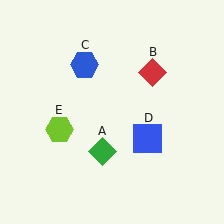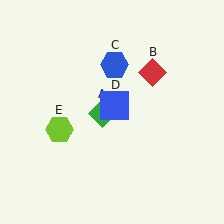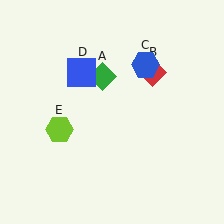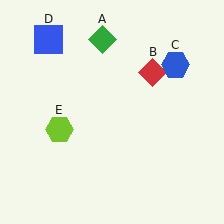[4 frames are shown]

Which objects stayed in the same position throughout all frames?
Red diamond (object B) and lime hexagon (object E) remained stationary.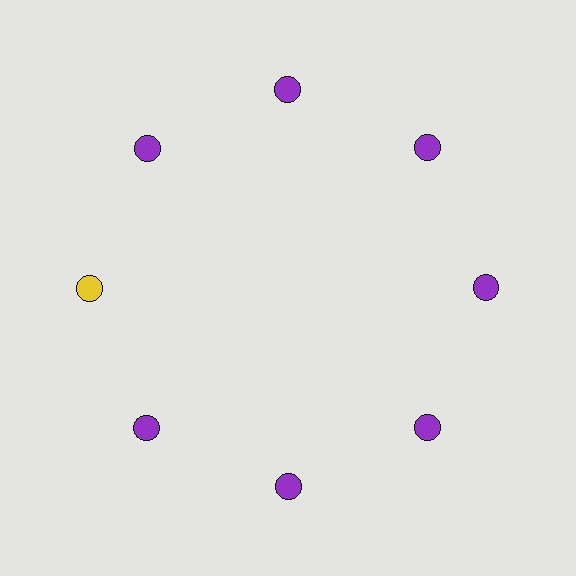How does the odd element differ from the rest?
It has a different color: yellow instead of purple.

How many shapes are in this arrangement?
There are 8 shapes arranged in a ring pattern.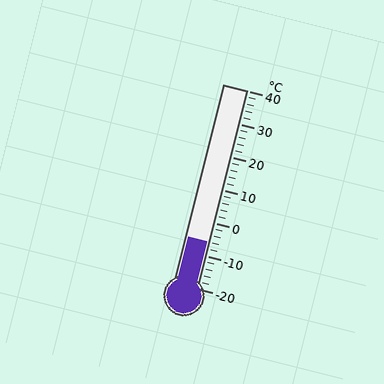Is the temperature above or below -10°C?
The temperature is above -10°C.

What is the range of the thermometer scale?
The thermometer scale ranges from -20°C to 40°C.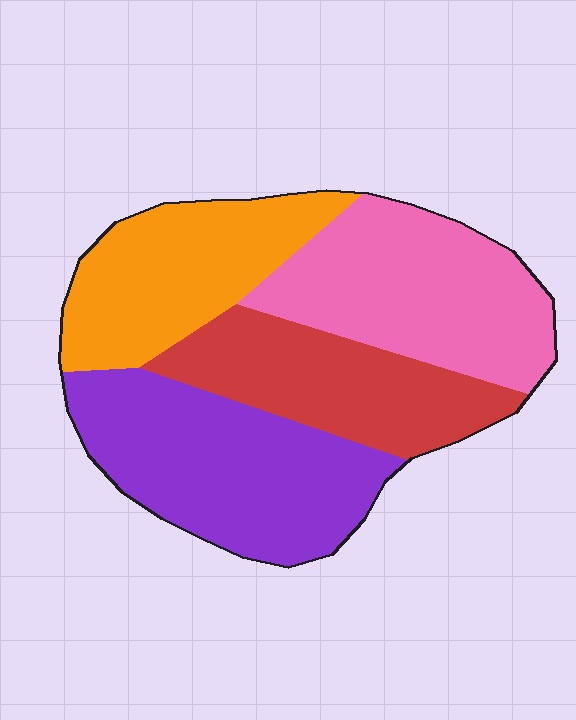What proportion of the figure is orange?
Orange covers around 20% of the figure.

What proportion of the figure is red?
Red takes up about one fifth (1/5) of the figure.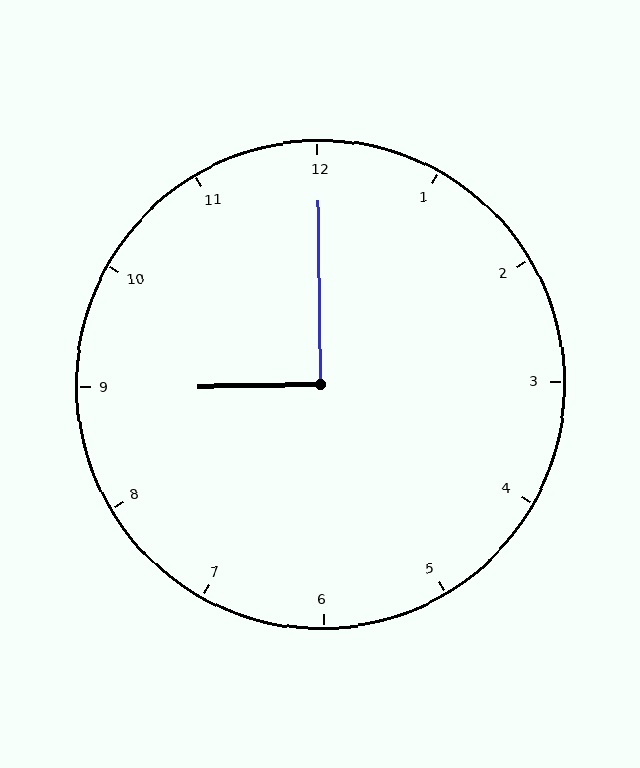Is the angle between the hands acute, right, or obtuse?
It is right.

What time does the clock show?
9:00.